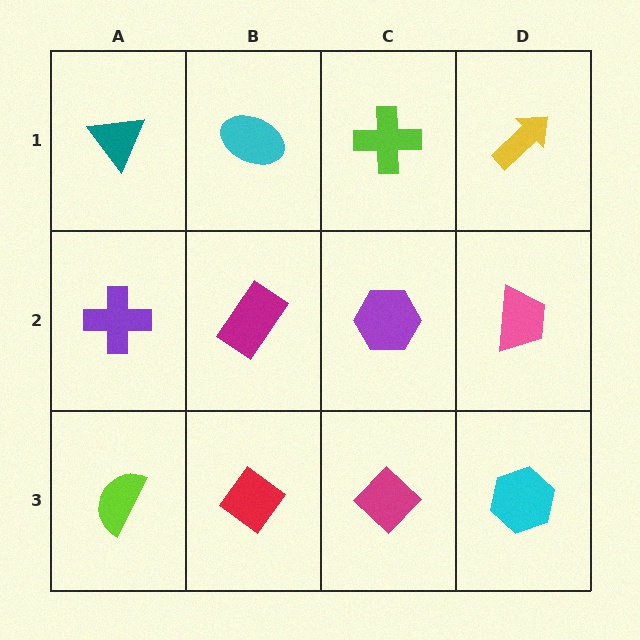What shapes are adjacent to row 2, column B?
A cyan ellipse (row 1, column B), a red diamond (row 3, column B), a purple cross (row 2, column A), a purple hexagon (row 2, column C).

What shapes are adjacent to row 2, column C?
A lime cross (row 1, column C), a magenta diamond (row 3, column C), a magenta rectangle (row 2, column B), a pink trapezoid (row 2, column D).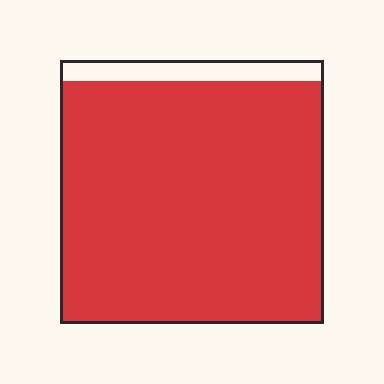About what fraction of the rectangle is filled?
About nine tenths (9/10).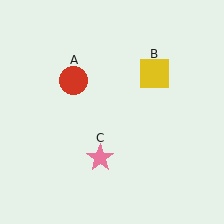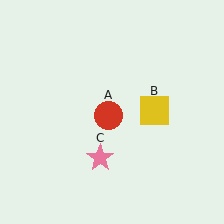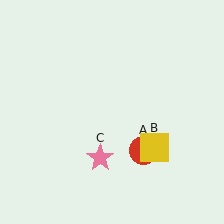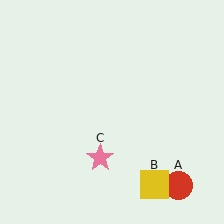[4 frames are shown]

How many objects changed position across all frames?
2 objects changed position: red circle (object A), yellow square (object B).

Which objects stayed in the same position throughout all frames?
Pink star (object C) remained stationary.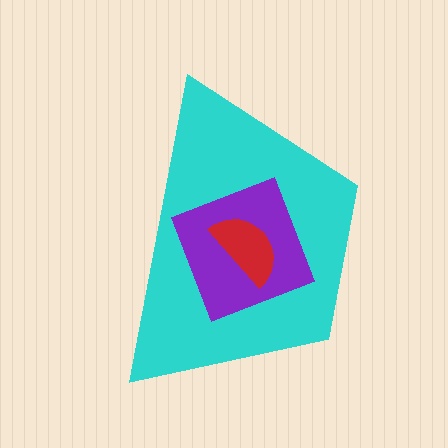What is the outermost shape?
The cyan trapezoid.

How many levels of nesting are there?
3.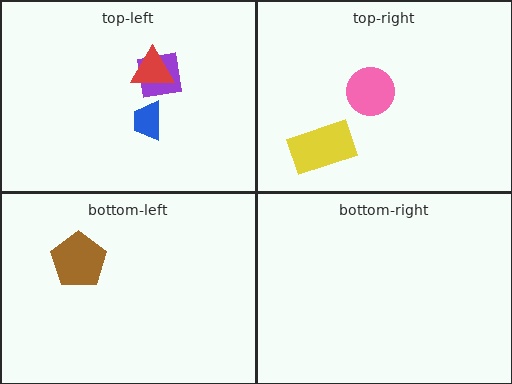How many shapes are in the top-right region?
2.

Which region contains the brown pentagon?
The bottom-left region.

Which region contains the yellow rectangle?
The top-right region.